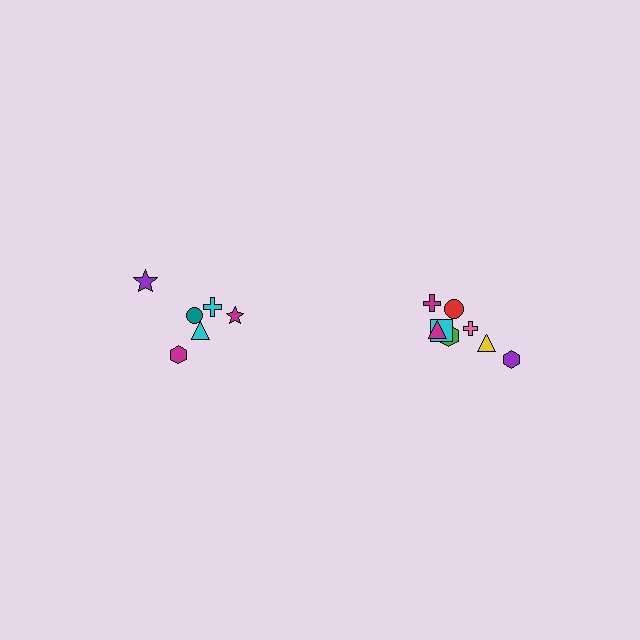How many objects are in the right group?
There are 8 objects.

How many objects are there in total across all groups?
There are 14 objects.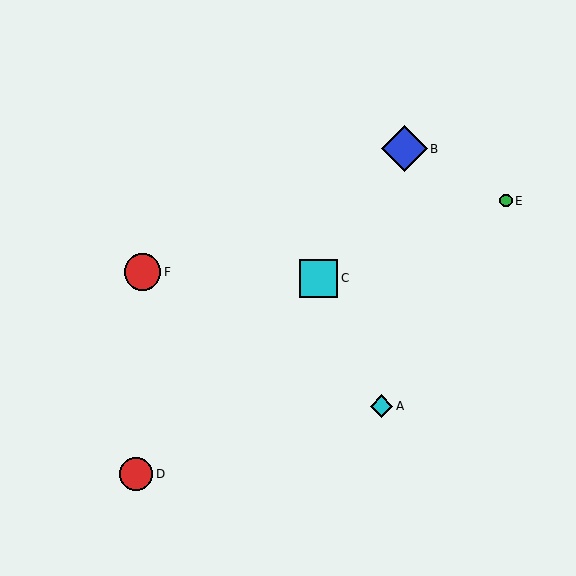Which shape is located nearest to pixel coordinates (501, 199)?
The green circle (labeled E) at (506, 201) is nearest to that location.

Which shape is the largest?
The blue diamond (labeled B) is the largest.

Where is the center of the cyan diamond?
The center of the cyan diamond is at (382, 406).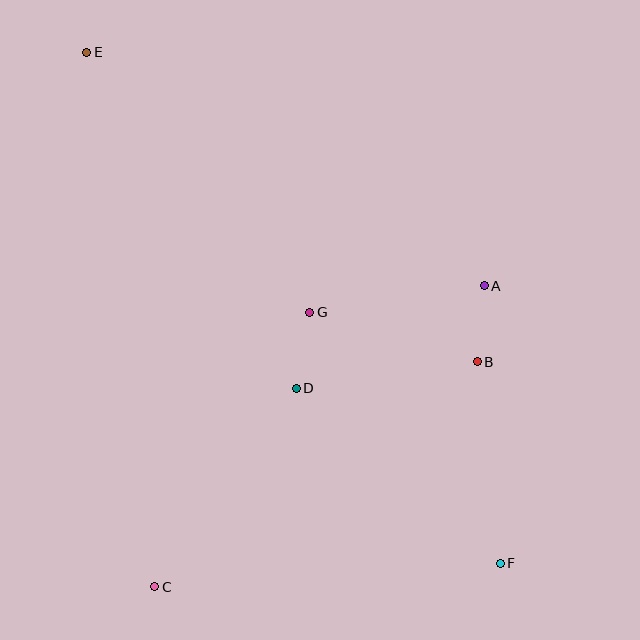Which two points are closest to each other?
Points A and B are closest to each other.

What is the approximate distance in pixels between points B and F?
The distance between B and F is approximately 203 pixels.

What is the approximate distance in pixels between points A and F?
The distance between A and F is approximately 278 pixels.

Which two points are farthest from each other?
Points E and F are farthest from each other.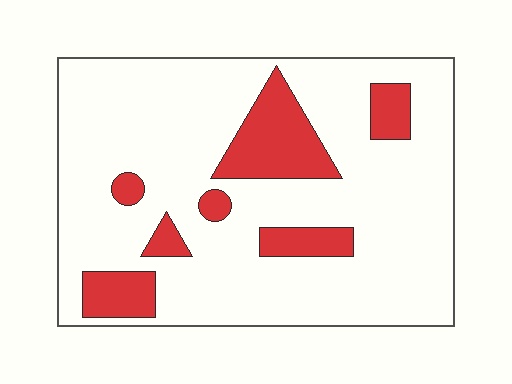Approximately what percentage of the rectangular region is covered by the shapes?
Approximately 20%.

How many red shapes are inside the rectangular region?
7.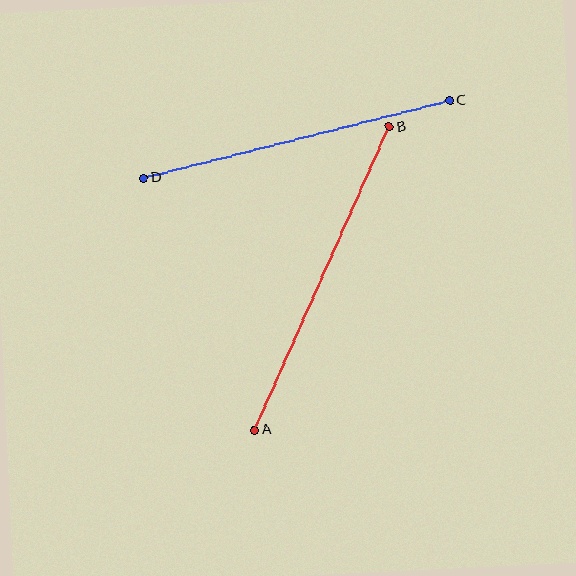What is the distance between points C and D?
The distance is approximately 316 pixels.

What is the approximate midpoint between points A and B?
The midpoint is at approximately (322, 278) pixels.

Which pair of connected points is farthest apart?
Points A and B are farthest apart.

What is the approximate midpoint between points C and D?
The midpoint is at approximately (296, 139) pixels.